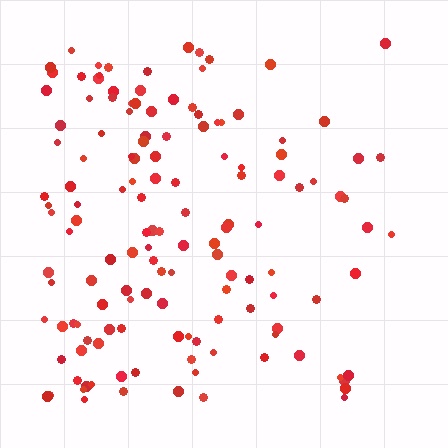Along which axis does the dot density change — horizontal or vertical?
Horizontal.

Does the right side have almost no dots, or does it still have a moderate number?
Still a moderate number, just noticeably fewer than the left.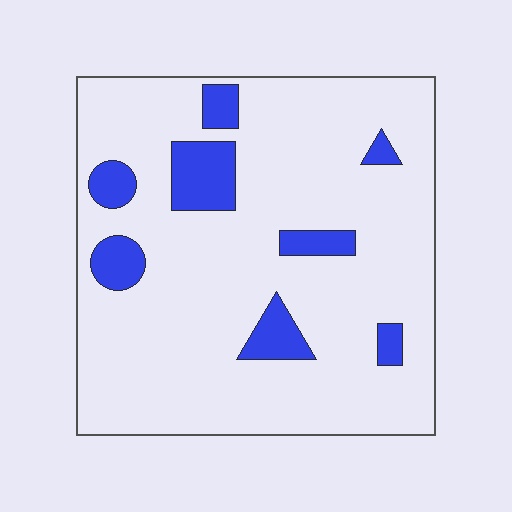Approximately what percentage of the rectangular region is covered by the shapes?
Approximately 15%.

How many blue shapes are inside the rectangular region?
8.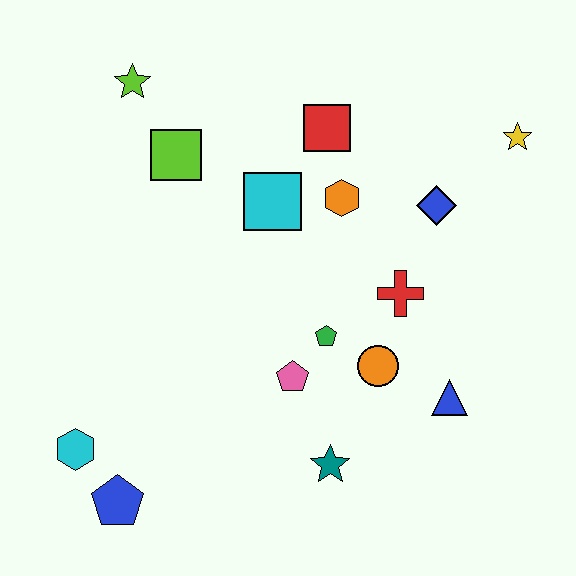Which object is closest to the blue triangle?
The orange circle is closest to the blue triangle.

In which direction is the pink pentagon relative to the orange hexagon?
The pink pentagon is below the orange hexagon.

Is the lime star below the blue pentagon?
No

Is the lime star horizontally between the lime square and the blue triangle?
No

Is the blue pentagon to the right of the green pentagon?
No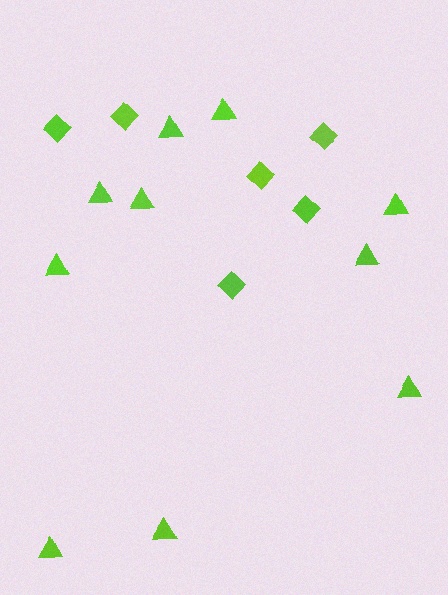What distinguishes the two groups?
There are 2 groups: one group of diamonds (6) and one group of triangles (10).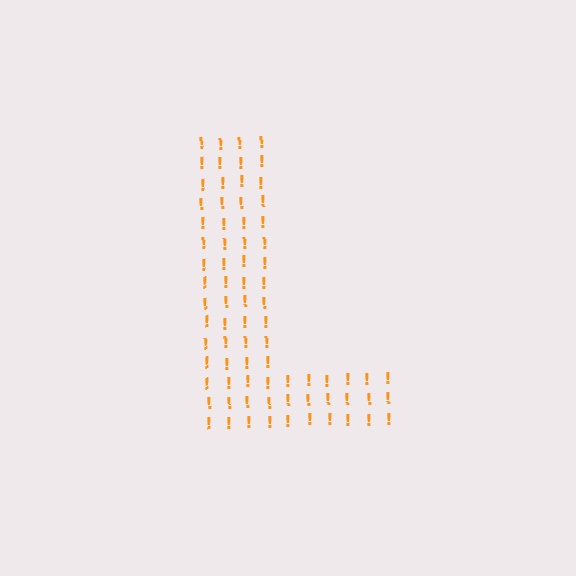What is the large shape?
The large shape is the letter L.